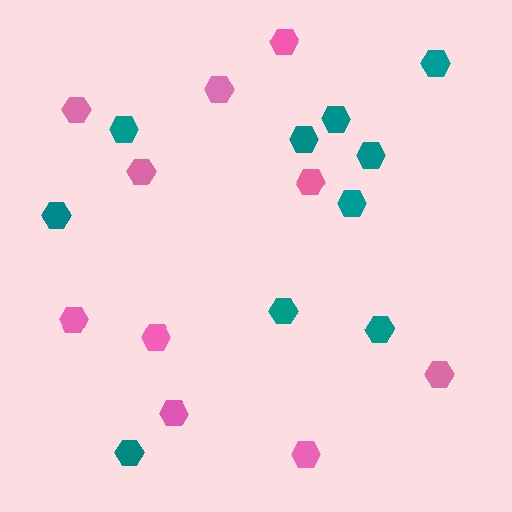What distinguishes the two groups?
There are 2 groups: one group of pink hexagons (10) and one group of teal hexagons (10).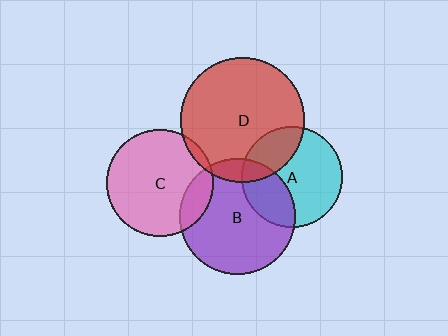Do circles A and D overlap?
Yes.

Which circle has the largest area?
Circle D (red).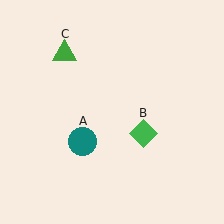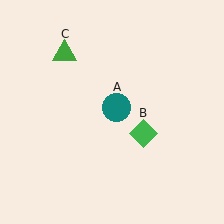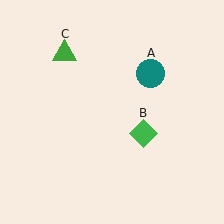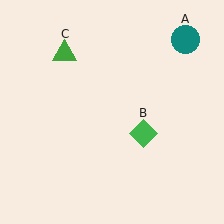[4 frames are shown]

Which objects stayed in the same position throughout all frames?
Green diamond (object B) and green triangle (object C) remained stationary.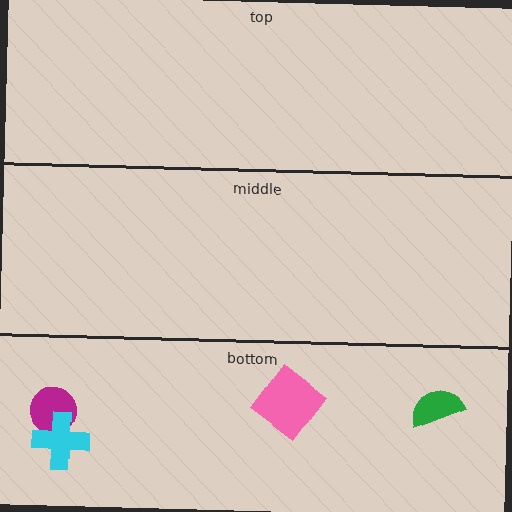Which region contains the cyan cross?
The bottom region.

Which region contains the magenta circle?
The bottom region.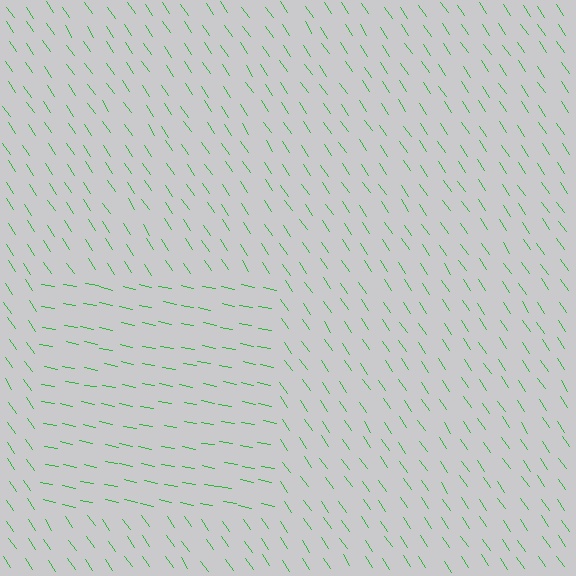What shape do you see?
I see a rectangle.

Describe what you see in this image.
The image is filled with small green line segments. A rectangle region in the image has lines oriented differently from the surrounding lines, creating a visible texture boundary.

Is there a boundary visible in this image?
Yes, there is a texture boundary formed by a change in line orientation.